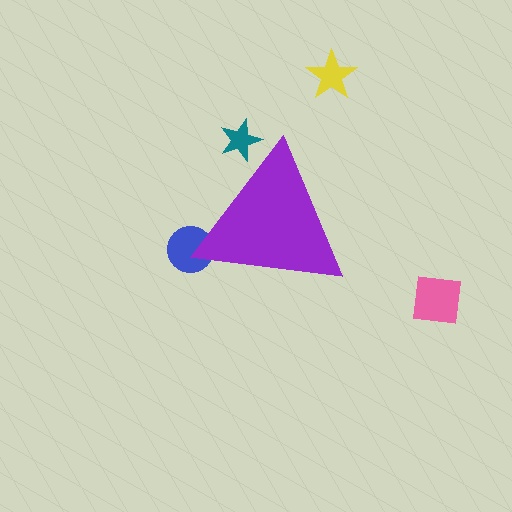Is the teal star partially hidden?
Yes, the teal star is partially hidden behind the purple triangle.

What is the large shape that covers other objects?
A purple triangle.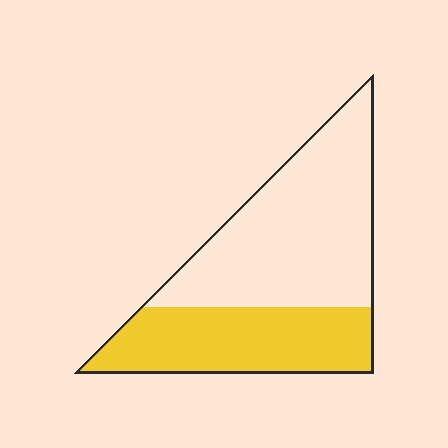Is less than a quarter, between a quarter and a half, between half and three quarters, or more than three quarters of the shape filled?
Between a quarter and a half.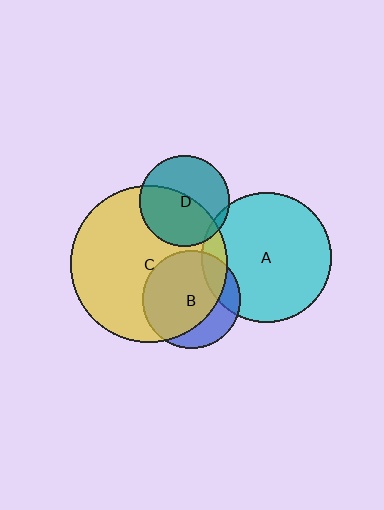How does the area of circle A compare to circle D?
Approximately 2.1 times.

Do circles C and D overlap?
Yes.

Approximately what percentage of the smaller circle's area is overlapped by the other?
Approximately 50%.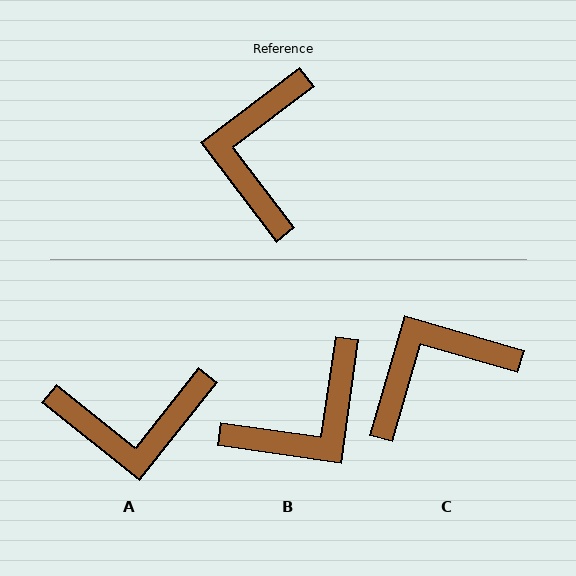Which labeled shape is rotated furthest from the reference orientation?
B, about 135 degrees away.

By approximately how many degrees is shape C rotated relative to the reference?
Approximately 53 degrees clockwise.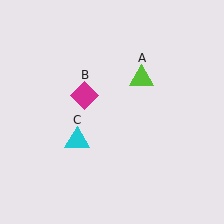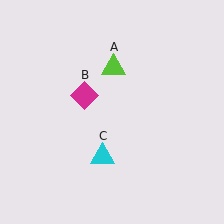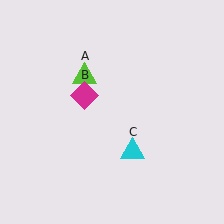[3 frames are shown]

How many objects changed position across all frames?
2 objects changed position: lime triangle (object A), cyan triangle (object C).